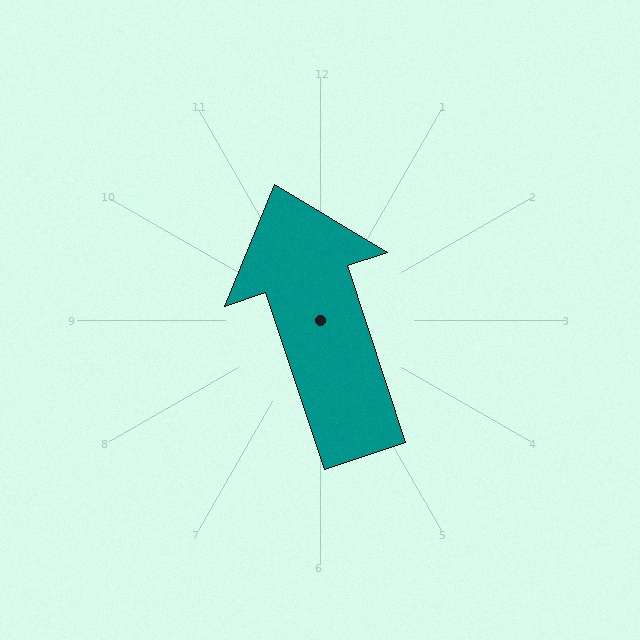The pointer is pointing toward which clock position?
Roughly 11 o'clock.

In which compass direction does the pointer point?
North.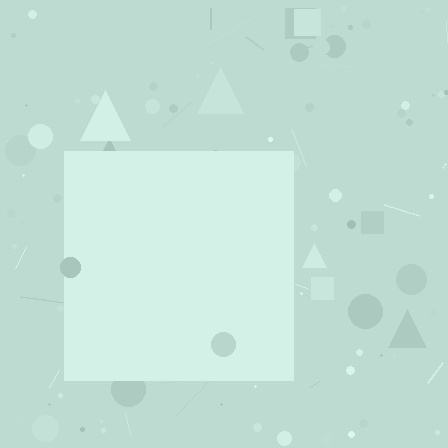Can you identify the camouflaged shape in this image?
The camouflaged shape is a square.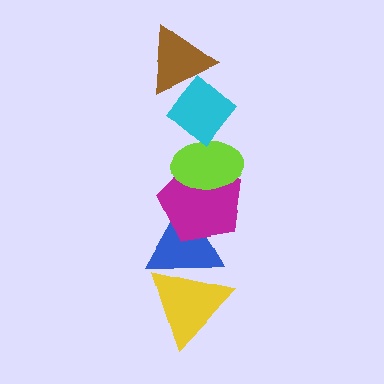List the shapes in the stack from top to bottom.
From top to bottom: the brown triangle, the cyan diamond, the lime ellipse, the magenta pentagon, the blue triangle, the yellow triangle.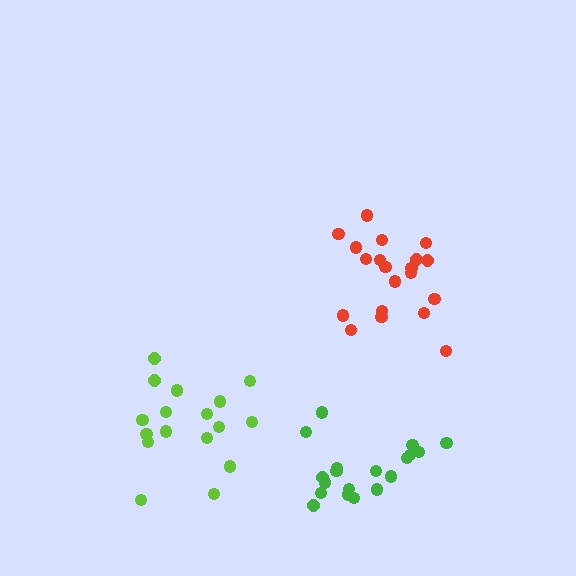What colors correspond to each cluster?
The clusters are colored: red, green, lime.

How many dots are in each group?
Group 1: 20 dots, Group 2: 19 dots, Group 3: 17 dots (56 total).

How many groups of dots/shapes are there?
There are 3 groups.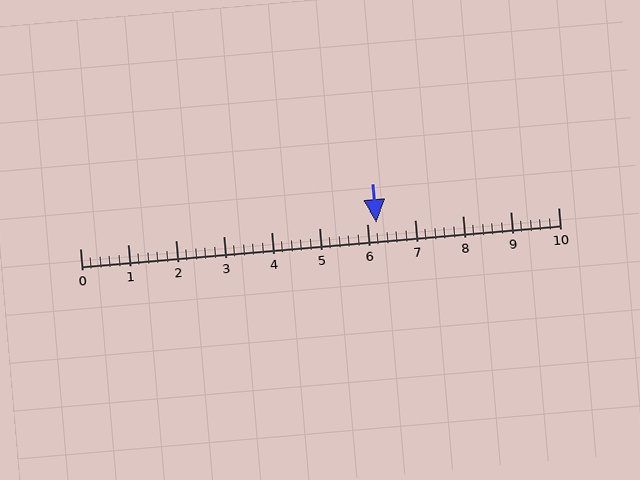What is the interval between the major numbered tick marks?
The major tick marks are spaced 1 units apart.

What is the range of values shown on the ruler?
The ruler shows values from 0 to 10.